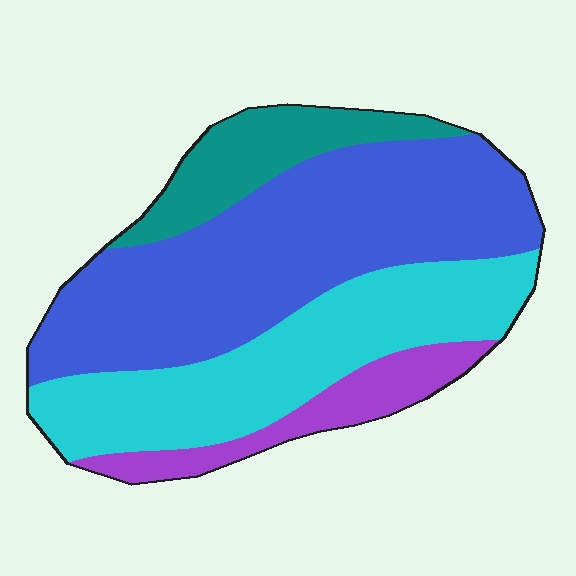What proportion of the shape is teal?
Teal takes up about one eighth (1/8) of the shape.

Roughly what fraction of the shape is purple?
Purple takes up less than a quarter of the shape.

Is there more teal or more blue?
Blue.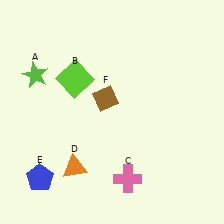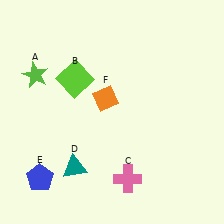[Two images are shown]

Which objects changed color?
D changed from orange to teal. F changed from brown to orange.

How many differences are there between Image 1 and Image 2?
There are 2 differences between the two images.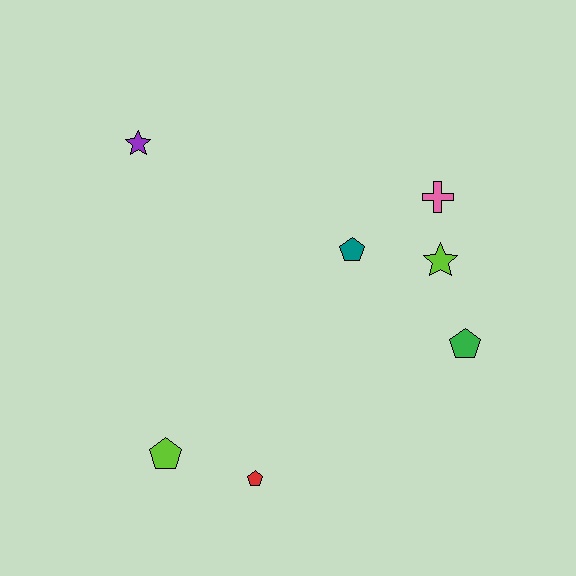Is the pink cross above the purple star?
No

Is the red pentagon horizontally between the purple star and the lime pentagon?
No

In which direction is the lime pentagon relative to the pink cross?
The lime pentagon is to the left of the pink cross.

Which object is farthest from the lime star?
The lime pentagon is farthest from the lime star.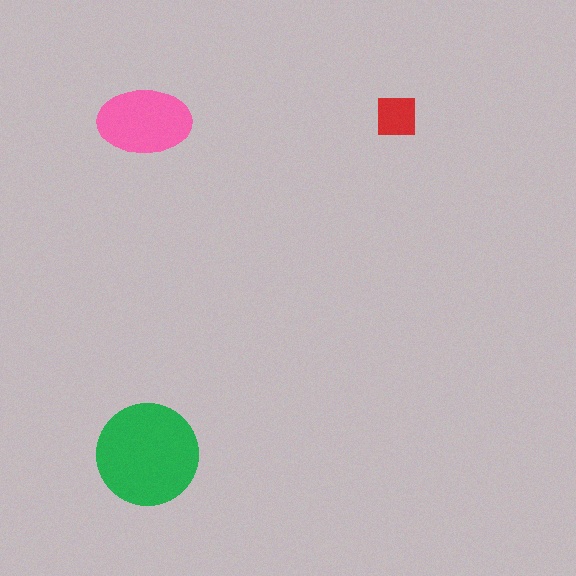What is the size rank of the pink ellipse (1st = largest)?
2nd.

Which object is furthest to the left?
The pink ellipse is leftmost.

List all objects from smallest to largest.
The red square, the pink ellipse, the green circle.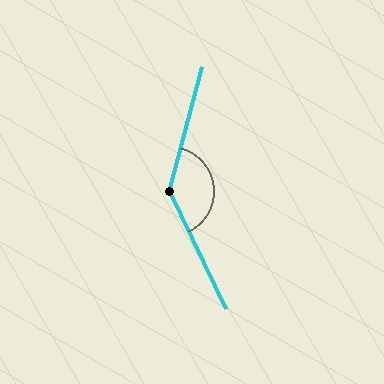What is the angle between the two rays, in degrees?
Approximately 140 degrees.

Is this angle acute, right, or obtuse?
It is obtuse.